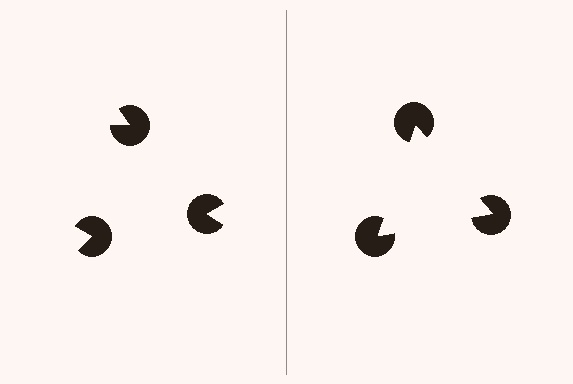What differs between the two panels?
The pac-man discs are positioned identically on both sides; only the wedge orientations differ. On the right they align to a triangle; on the left they are misaligned.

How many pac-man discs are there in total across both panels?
6 — 3 on each side.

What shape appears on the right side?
An illusory triangle.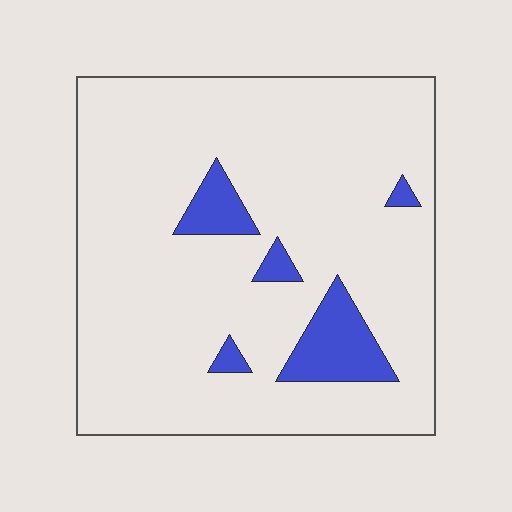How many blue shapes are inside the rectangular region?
5.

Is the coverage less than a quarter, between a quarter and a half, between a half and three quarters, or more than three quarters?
Less than a quarter.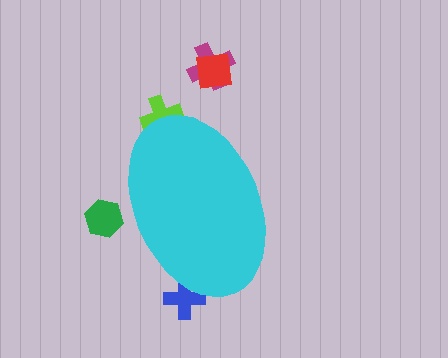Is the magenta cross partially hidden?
No, the magenta cross is fully visible.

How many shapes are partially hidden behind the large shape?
3 shapes are partially hidden.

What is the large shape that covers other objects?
A cyan ellipse.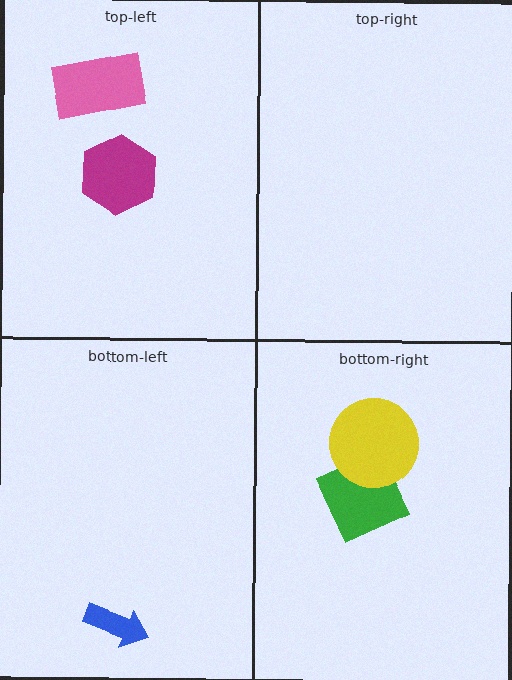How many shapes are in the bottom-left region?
1.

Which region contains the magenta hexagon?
The top-left region.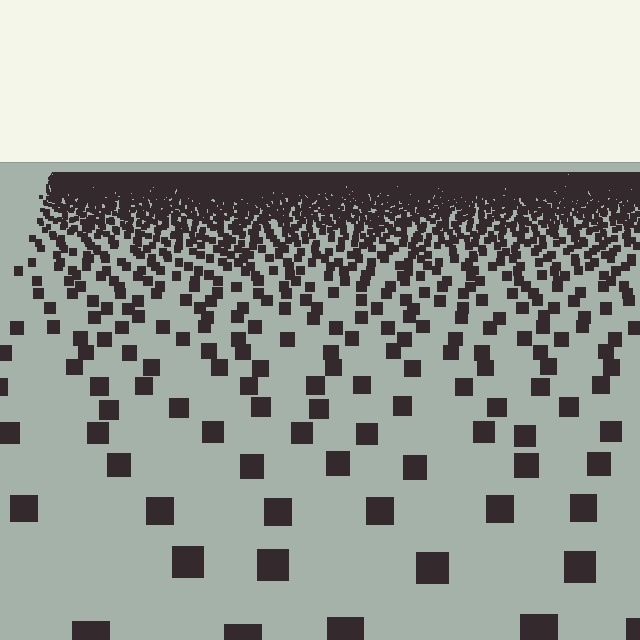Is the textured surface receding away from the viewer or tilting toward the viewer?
The surface is receding away from the viewer. Texture elements get smaller and denser toward the top.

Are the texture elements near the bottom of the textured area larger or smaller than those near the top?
Larger. Near the bottom, elements are closer to the viewer and appear at a bigger on-screen size.